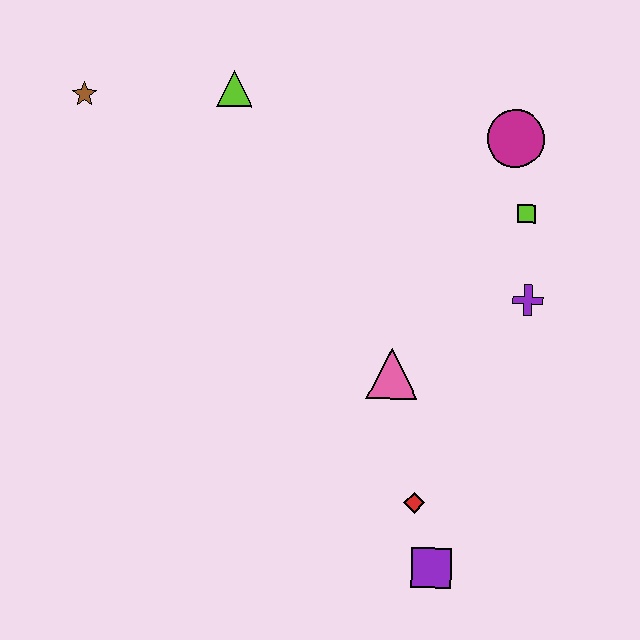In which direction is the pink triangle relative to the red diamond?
The pink triangle is above the red diamond.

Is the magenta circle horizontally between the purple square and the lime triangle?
No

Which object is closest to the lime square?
The magenta circle is closest to the lime square.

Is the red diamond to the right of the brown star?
Yes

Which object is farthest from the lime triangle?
The purple square is farthest from the lime triangle.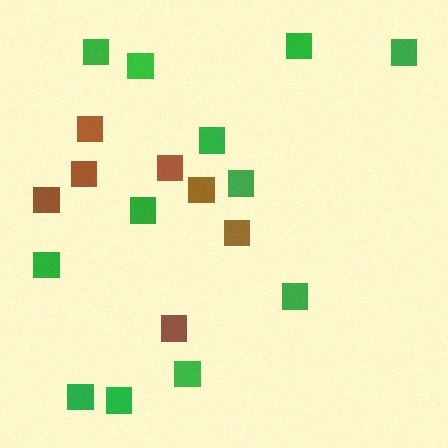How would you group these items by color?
There are 2 groups: one group of green squares (12) and one group of brown squares (7).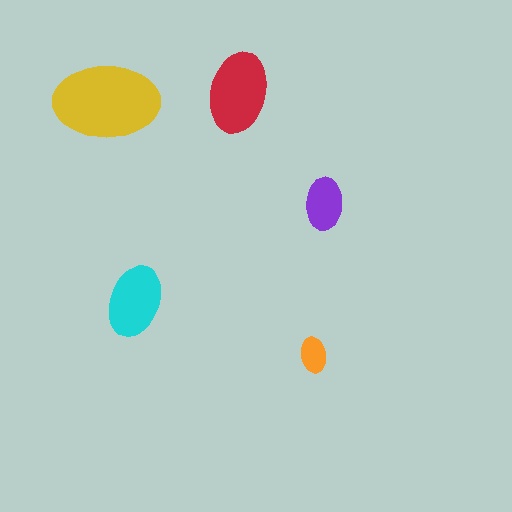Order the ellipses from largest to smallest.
the yellow one, the red one, the cyan one, the purple one, the orange one.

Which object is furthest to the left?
The yellow ellipse is leftmost.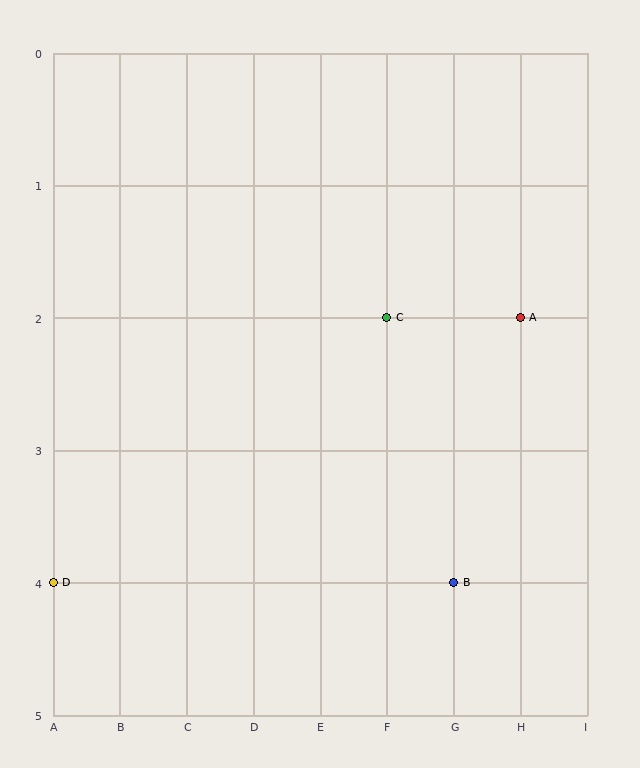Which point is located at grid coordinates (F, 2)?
Point C is at (F, 2).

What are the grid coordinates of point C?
Point C is at grid coordinates (F, 2).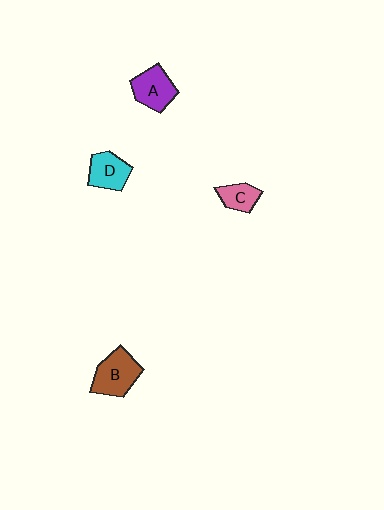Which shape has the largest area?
Shape B (brown).